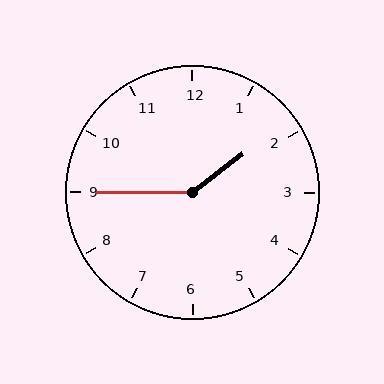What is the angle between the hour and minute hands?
Approximately 142 degrees.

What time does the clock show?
1:45.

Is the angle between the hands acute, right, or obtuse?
It is obtuse.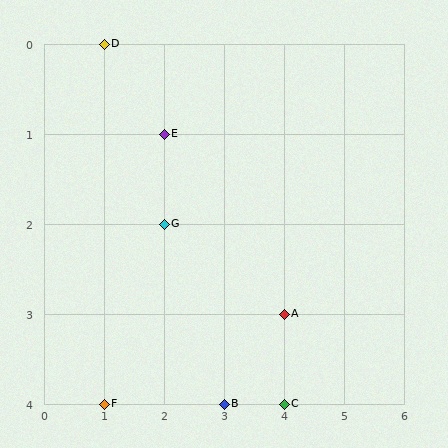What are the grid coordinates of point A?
Point A is at grid coordinates (4, 3).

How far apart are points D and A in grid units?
Points D and A are 3 columns and 3 rows apart (about 4.2 grid units diagonally).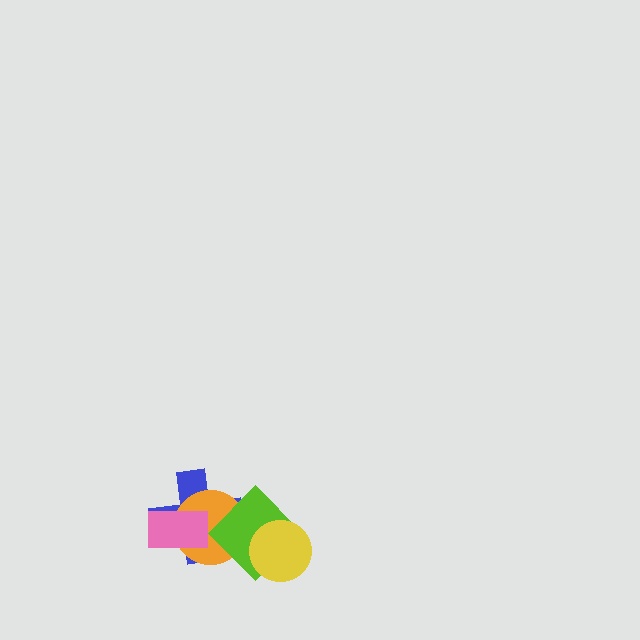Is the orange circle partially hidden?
Yes, it is partially covered by another shape.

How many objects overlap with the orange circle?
3 objects overlap with the orange circle.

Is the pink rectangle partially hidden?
No, no other shape covers it.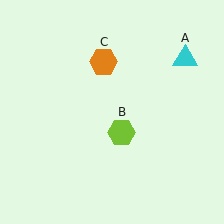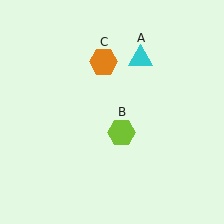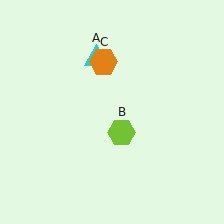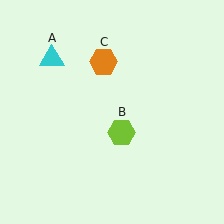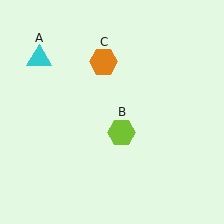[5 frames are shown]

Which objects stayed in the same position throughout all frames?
Lime hexagon (object B) and orange hexagon (object C) remained stationary.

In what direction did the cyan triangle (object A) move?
The cyan triangle (object A) moved left.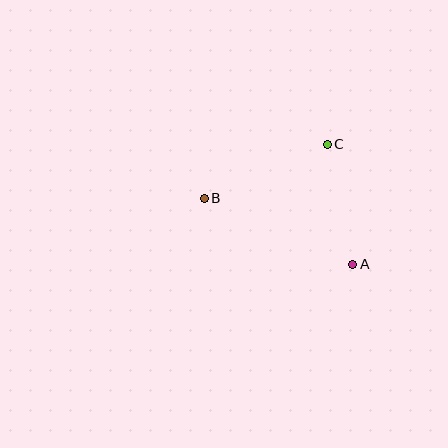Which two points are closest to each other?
Points A and C are closest to each other.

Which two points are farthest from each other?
Points A and B are farthest from each other.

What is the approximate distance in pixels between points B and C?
The distance between B and C is approximately 135 pixels.